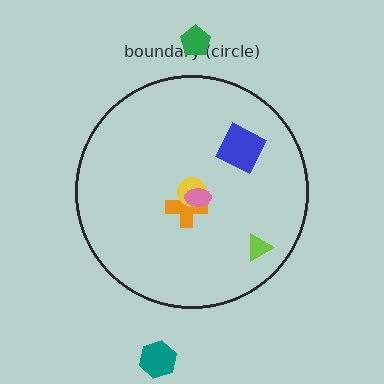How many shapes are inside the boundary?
5 inside, 2 outside.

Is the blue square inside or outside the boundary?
Inside.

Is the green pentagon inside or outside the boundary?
Outside.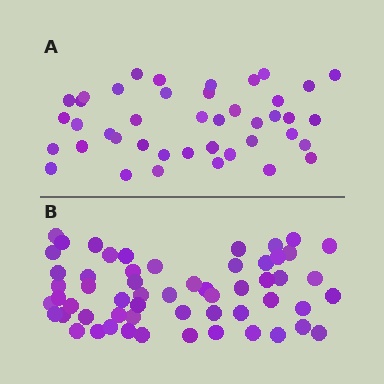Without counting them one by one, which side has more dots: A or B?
Region B (the bottom region) has more dots.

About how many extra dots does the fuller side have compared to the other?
Region B has approximately 15 more dots than region A.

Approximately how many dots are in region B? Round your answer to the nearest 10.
About 60 dots. (The exact count is 57, which rounds to 60.)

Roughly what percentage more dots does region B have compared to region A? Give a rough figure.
About 35% more.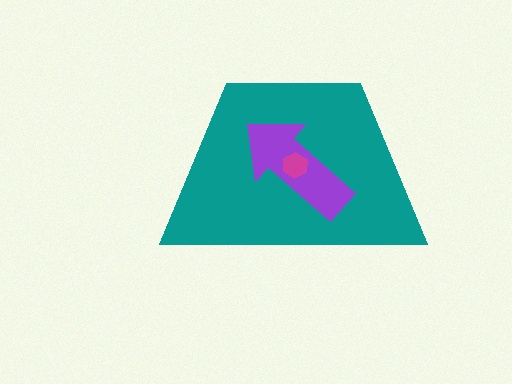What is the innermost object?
The magenta hexagon.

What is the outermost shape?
The teal trapezoid.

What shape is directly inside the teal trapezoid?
The purple arrow.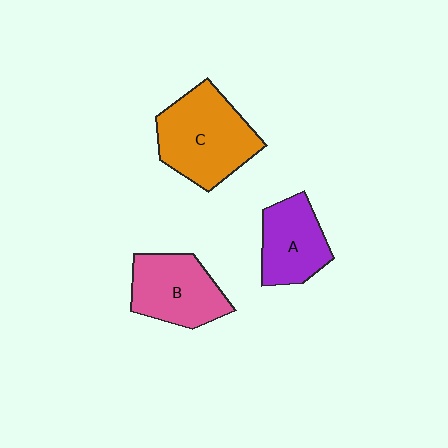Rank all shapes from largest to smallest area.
From largest to smallest: C (orange), B (pink), A (purple).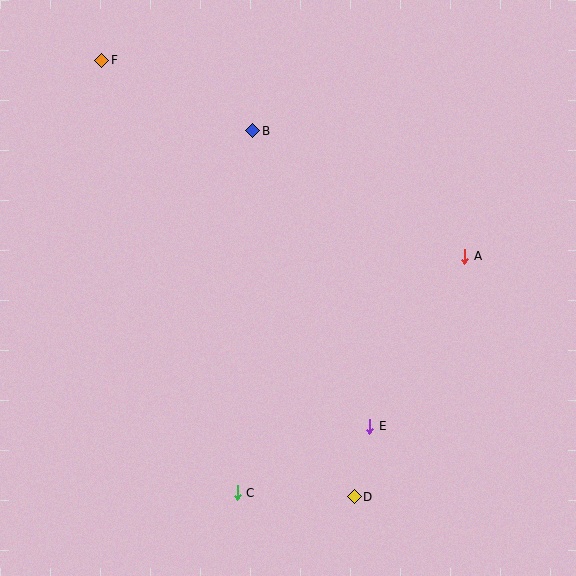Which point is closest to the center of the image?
Point E at (370, 426) is closest to the center.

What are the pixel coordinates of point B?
Point B is at (253, 131).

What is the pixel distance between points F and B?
The distance between F and B is 167 pixels.